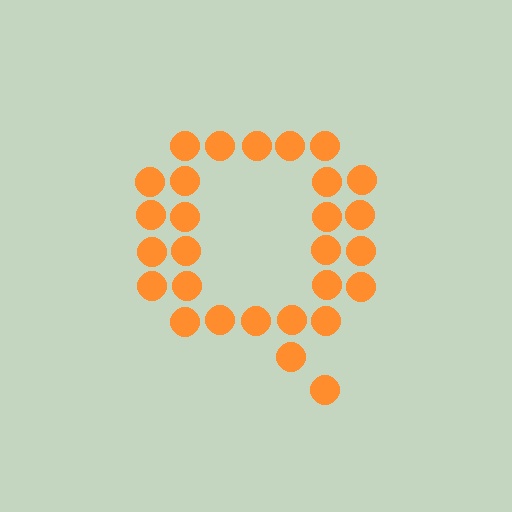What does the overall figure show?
The overall figure shows the letter Q.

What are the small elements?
The small elements are circles.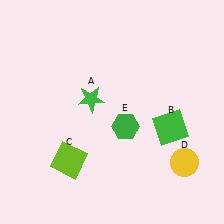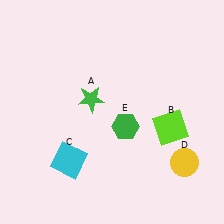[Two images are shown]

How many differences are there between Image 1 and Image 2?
There are 2 differences between the two images.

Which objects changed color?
B changed from green to lime. C changed from lime to cyan.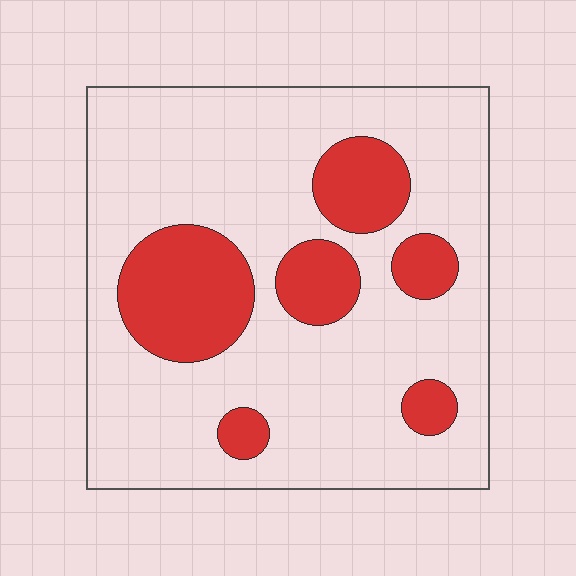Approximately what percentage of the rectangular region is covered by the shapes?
Approximately 25%.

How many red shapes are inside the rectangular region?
6.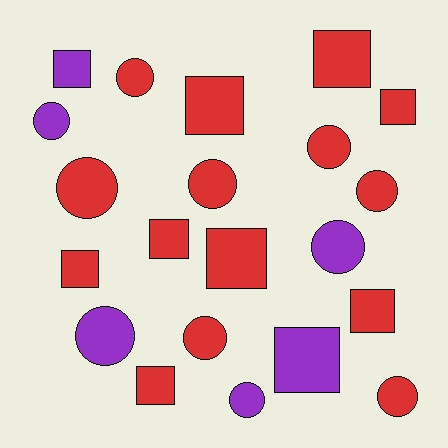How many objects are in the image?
There are 21 objects.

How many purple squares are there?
There are 2 purple squares.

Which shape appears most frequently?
Circle, with 11 objects.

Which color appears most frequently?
Red, with 15 objects.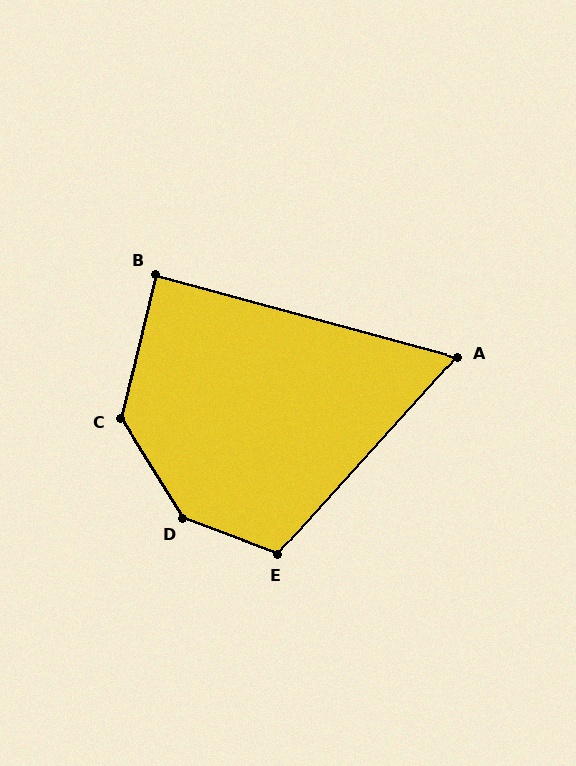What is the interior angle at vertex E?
Approximately 112 degrees (obtuse).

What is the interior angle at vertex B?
Approximately 88 degrees (approximately right).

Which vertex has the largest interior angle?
D, at approximately 143 degrees.